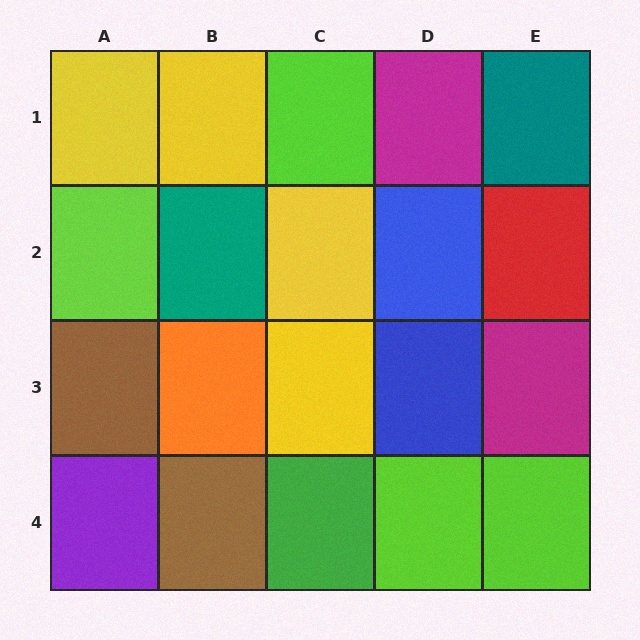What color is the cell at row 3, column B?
Orange.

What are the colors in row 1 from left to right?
Yellow, yellow, lime, magenta, teal.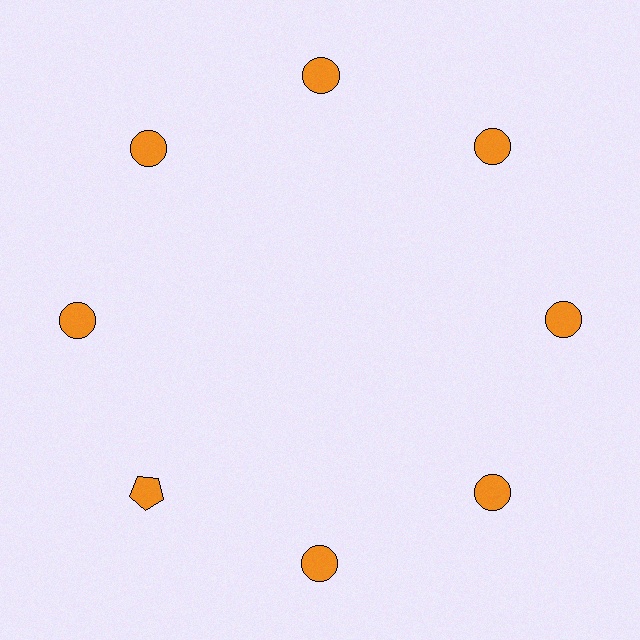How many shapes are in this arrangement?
There are 8 shapes arranged in a ring pattern.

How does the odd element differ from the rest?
It has a different shape: pentagon instead of circle.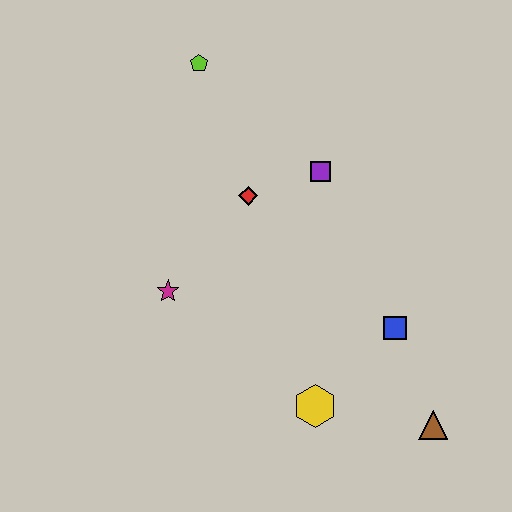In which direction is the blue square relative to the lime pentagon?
The blue square is below the lime pentagon.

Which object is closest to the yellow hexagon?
The blue square is closest to the yellow hexagon.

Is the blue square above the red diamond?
No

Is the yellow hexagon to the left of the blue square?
Yes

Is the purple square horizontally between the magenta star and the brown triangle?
Yes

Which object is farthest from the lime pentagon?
The brown triangle is farthest from the lime pentagon.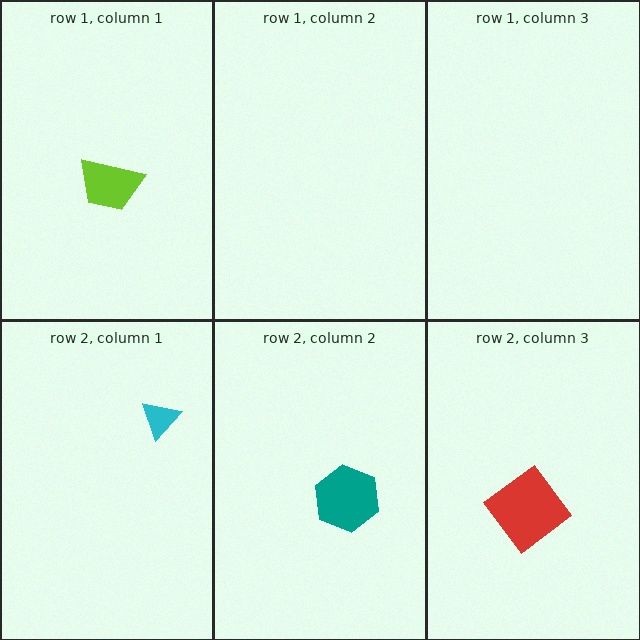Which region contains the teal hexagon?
The row 2, column 2 region.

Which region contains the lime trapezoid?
The row 1, column 1 region.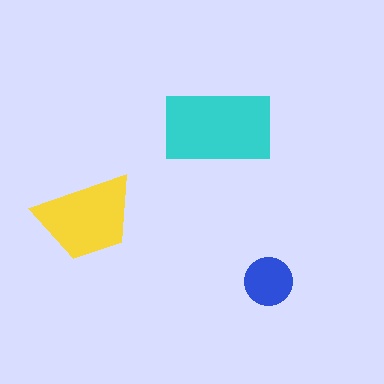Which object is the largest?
The cyan rectangle.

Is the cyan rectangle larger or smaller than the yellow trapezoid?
Larger.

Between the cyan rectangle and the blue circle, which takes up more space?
The cyan rectangle.